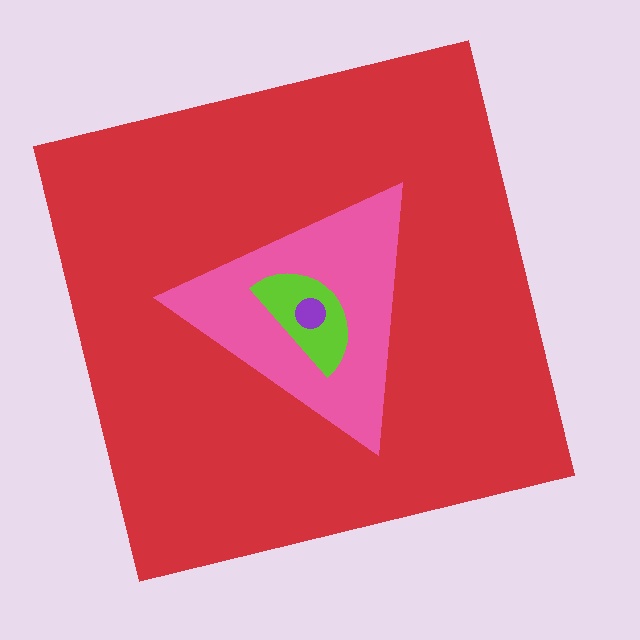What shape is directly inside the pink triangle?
The lime semicircle.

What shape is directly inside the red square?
The pink triangle.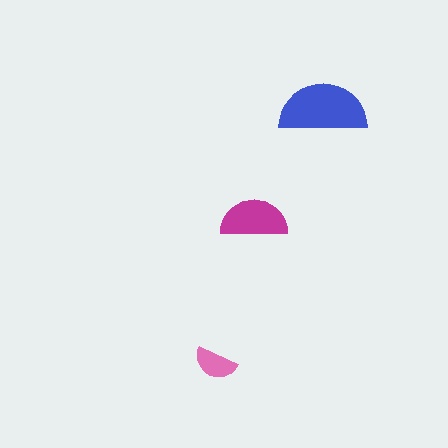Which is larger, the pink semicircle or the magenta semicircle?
The magenta one.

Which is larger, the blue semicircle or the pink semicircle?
The blue one.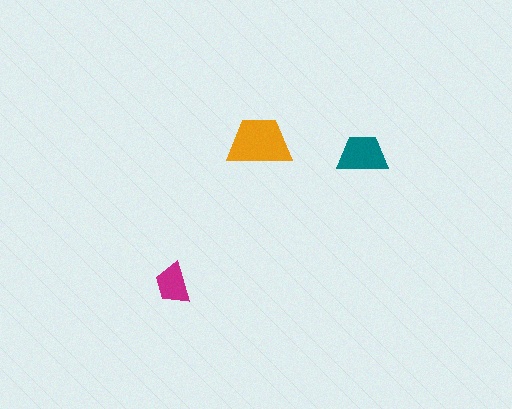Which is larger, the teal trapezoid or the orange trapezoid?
The orange one.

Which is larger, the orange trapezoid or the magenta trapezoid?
The orange one.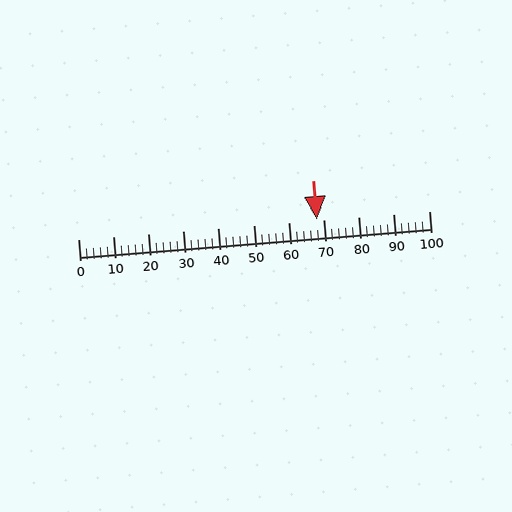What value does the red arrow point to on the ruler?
The red arrow points to approximately 68.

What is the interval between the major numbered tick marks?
The major tick marks are spaced 10 units apart.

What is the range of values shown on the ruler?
The ruler shows values from 0 to 100.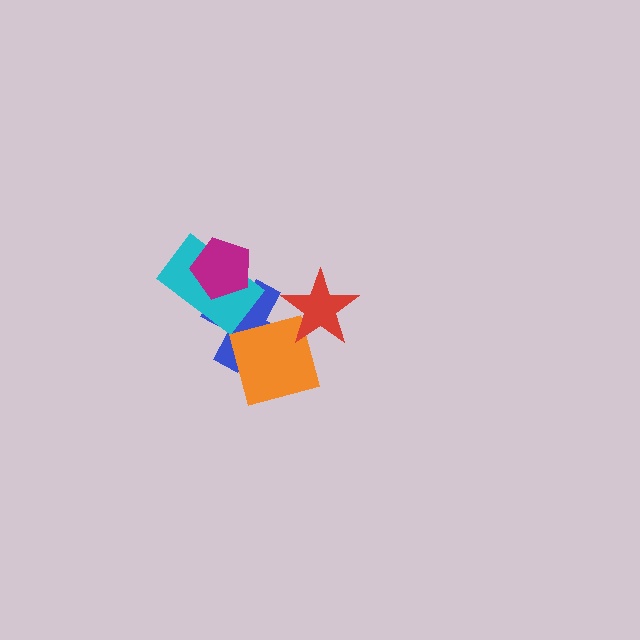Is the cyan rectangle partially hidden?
Yes, it is partially covered by another shape.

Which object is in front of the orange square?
The red star is in front of the orange square.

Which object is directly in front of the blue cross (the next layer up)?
The cyan rectangle is directly in front of the blue cross.